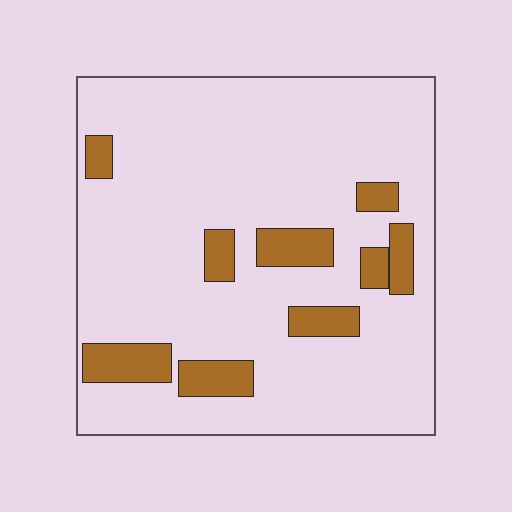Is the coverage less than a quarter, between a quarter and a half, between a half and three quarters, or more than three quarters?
Less than a quarter.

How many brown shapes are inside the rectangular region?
9.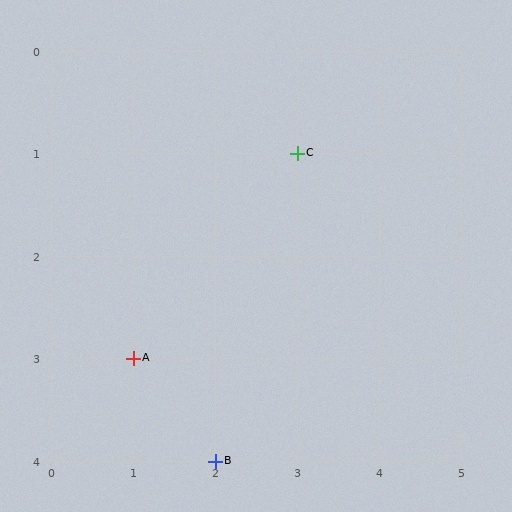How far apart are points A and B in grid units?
Points A and B are 1 column and 1 row apart (about 1.4 grid units diagonally).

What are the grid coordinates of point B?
Point B is at grid coordinates (2, 4).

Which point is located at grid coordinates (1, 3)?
Point A is at (1, 3).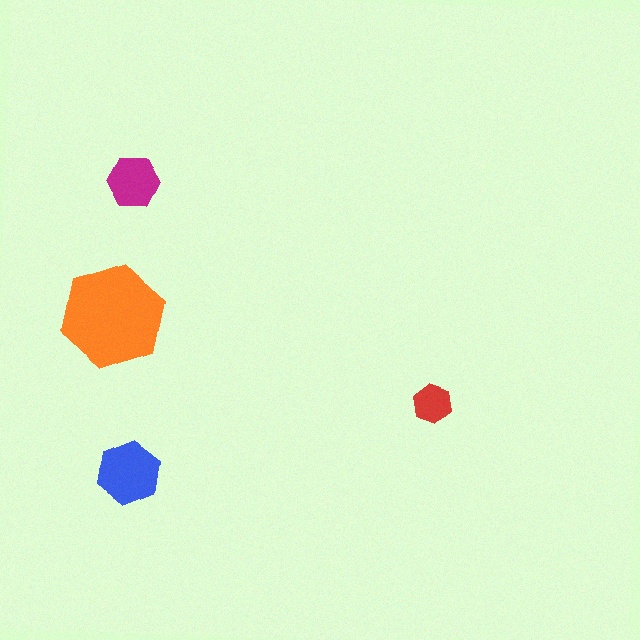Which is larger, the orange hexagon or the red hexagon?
The orange one.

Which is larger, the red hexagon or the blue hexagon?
The blue one.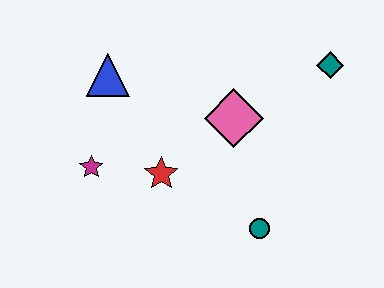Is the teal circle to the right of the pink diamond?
Yes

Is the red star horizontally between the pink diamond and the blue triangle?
Yes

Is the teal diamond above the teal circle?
Yes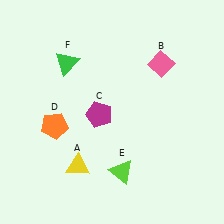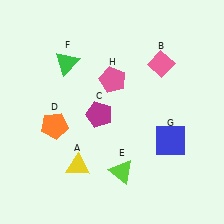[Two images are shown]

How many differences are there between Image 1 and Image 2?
There are 2 differences between the two images.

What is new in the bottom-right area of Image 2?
A blue square (G) was added in the bottom-right area of Image 2.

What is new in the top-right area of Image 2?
A pink pentagon (H) was added in the top-right area of Image 2.